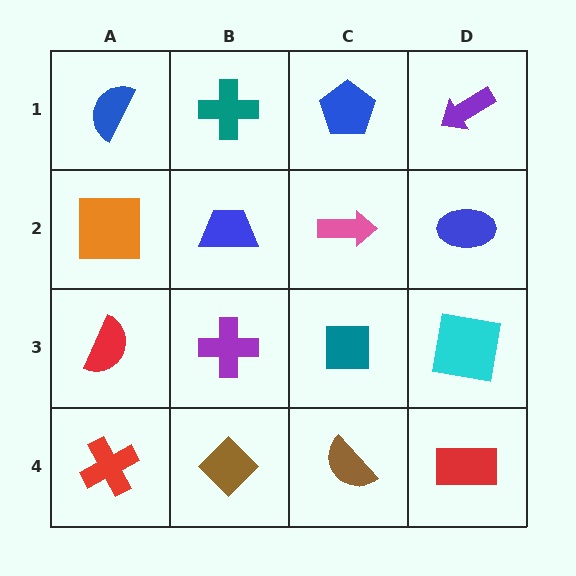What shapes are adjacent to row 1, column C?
A pink arrow (row 2, column C), a teal cross (row 1, column B), a purple arrow (row 1, column D).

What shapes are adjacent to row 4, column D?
A cyan square (row 3, column D), a brown semicircle (row 4, column C).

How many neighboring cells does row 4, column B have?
3.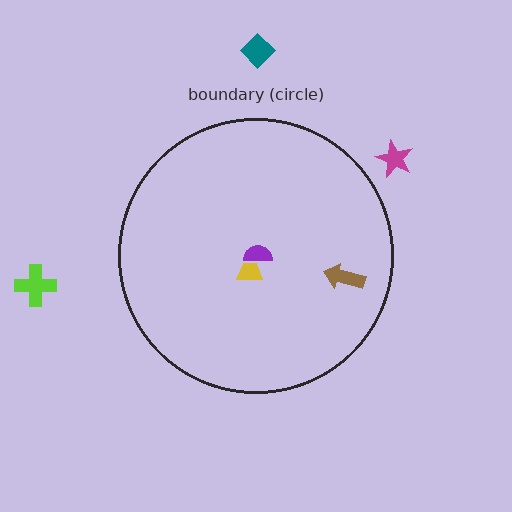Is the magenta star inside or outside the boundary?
Outside.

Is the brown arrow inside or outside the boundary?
Inside.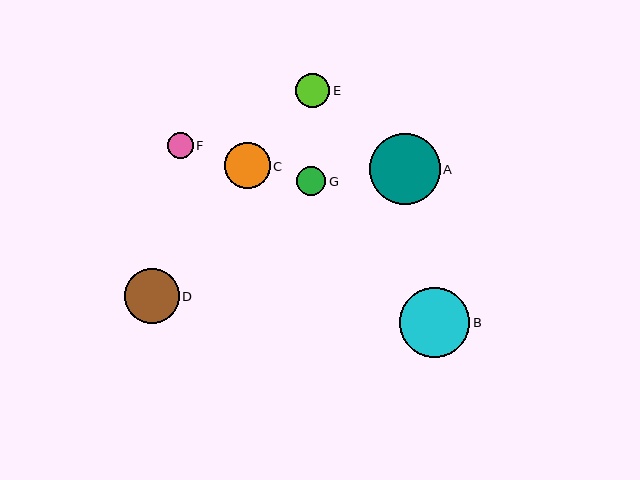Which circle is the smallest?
Circle F is the smallest with a size of approximately 26 pixels.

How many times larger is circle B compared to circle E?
Circle B is approximately 2.1 times the size of circle E.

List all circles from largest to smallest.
From largest to smallest: A, B, D, C, E, G, F.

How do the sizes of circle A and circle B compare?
Circle A and circle B are approximately the same size.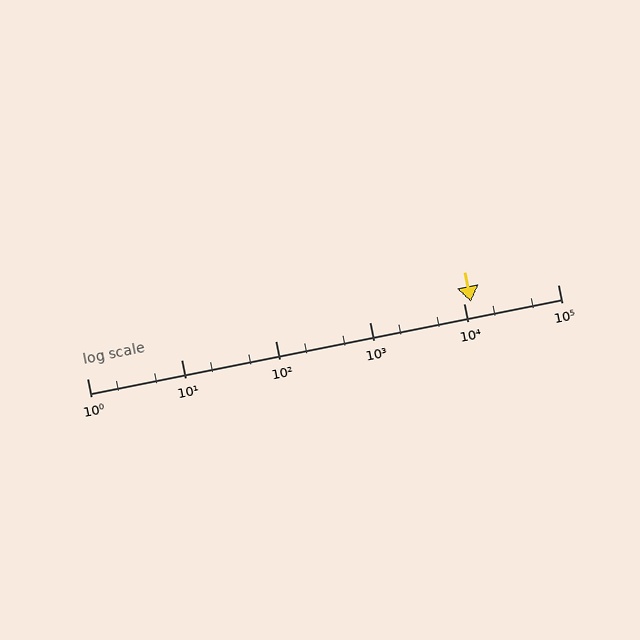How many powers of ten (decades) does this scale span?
The scale spans 5 decades, from 1 to 100000.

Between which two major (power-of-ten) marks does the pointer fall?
The pointer is between 10000 and 100000.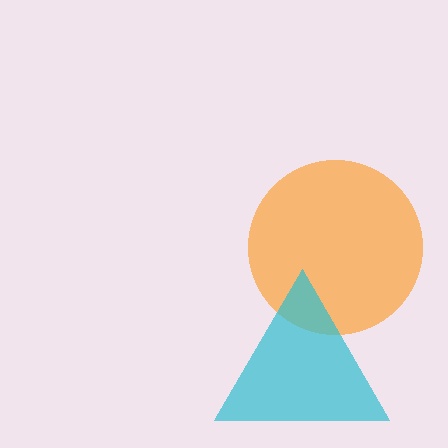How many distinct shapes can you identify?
There are 2 distinct shapes: an orange circle, a cyan triangle.